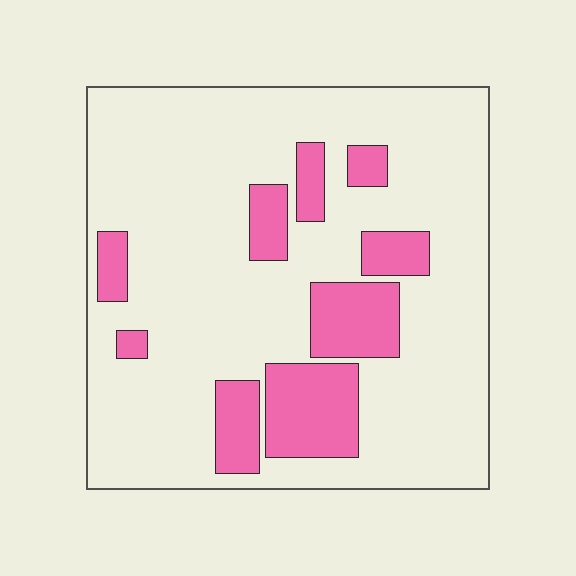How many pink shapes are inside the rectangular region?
9.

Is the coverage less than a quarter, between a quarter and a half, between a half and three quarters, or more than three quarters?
Less than a quarter.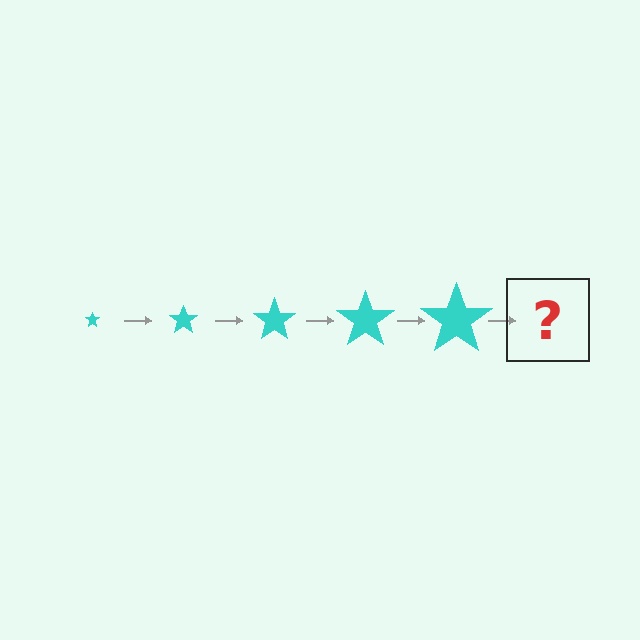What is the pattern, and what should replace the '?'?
The pattern is that the star gets progressively larger each step. The '?' should be a cyan star, larger than the previous one.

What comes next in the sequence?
The next element should be a cyan star, larger than the previous one.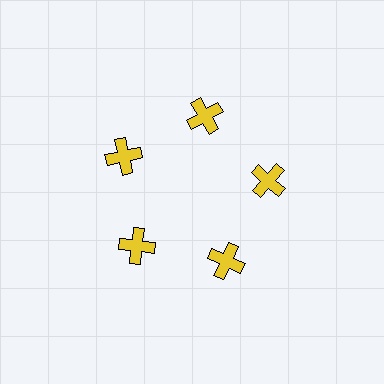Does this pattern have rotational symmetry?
Yes, this pattern has 5-fold rotational symmetry. It looks the same after rotating 72 degrees around the center.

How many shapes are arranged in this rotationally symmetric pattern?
There are 5 shapes, arranged in 5 groups of 1.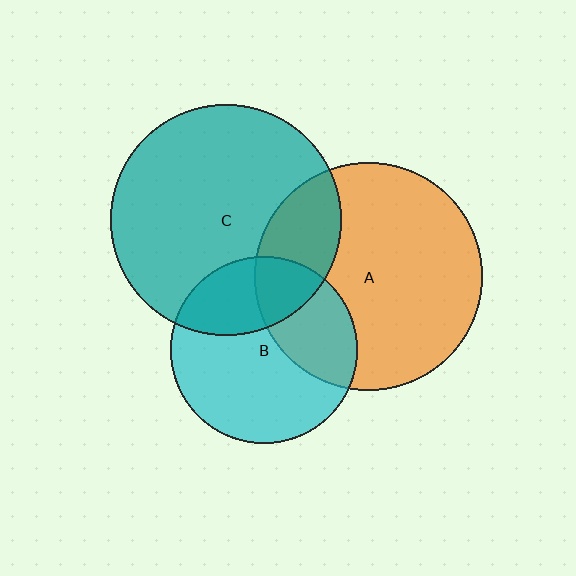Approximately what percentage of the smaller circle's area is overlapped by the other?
Approximately 20%.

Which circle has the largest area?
Circle C (teal).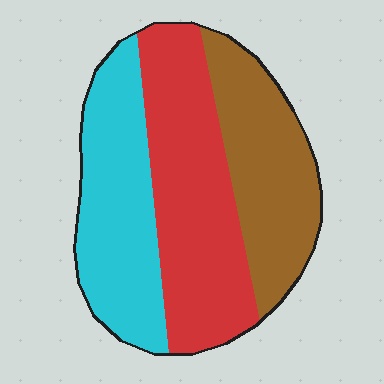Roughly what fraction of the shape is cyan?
Cyan covers roughly 30% of the shape.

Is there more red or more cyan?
Red.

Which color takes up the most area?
Red, at roughly 40%.